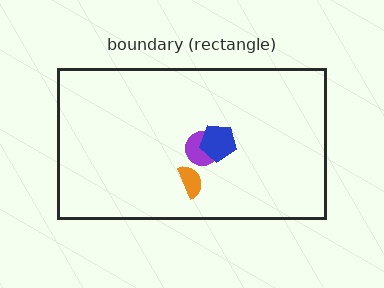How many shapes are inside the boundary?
3 inside, 0 outside.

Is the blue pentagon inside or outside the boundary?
Inside.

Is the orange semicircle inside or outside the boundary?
Inside.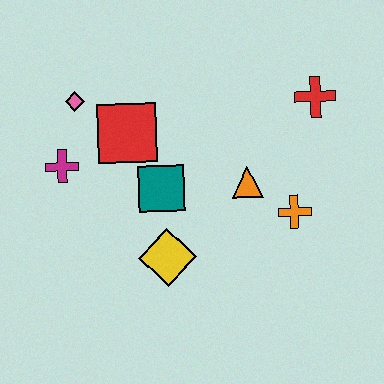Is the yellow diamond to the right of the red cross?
No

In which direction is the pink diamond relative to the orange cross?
The pink diamond is to the left of the orange cross.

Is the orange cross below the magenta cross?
Yes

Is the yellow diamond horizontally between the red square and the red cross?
Yes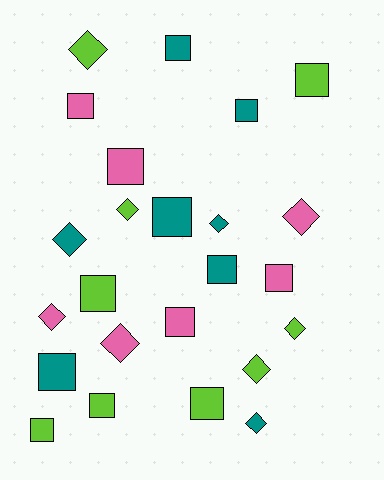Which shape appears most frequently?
Square, with 14 objects.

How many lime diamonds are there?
There are 4 lime diamonds.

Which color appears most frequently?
Lime, with 9 objects.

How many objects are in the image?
There are 24 objects.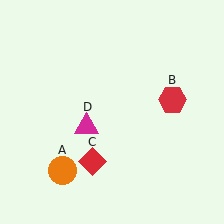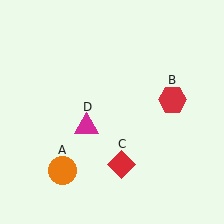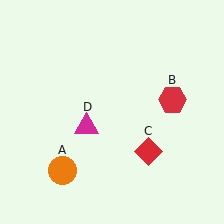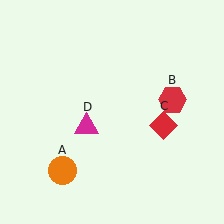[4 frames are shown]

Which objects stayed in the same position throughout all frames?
Orange circle (object A) and red hexagon (object B) and magenta triangle (object D) remained stationary.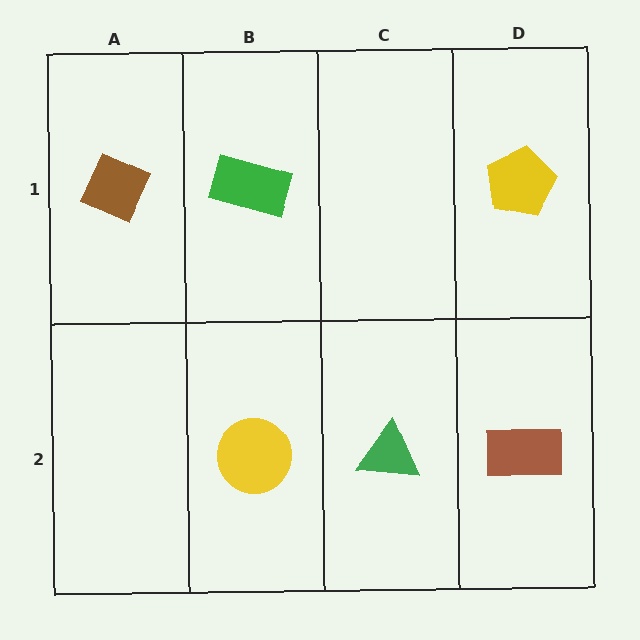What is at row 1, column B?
A green rectangle.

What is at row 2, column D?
A brown rectangle.